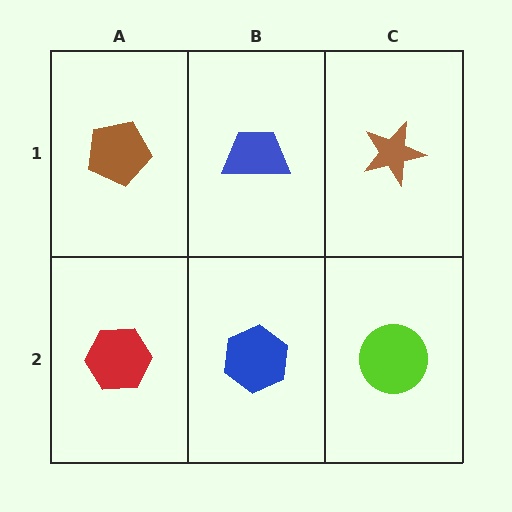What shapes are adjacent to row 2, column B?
A blue trapezoid (row 1, column B), a red hexagon (row 2, column A), a lime circle (row 2, column C).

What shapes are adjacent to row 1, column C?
A lime circle (row 2, column C), a blue trapezoid (row 1, column B).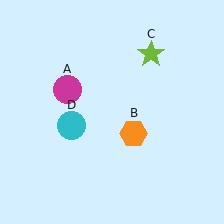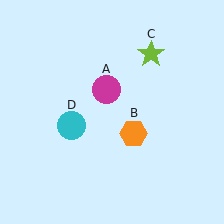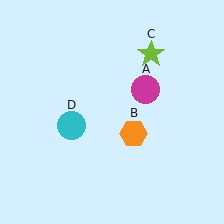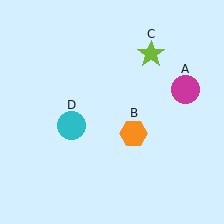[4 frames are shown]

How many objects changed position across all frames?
1 object changed position: magenta circle (object A).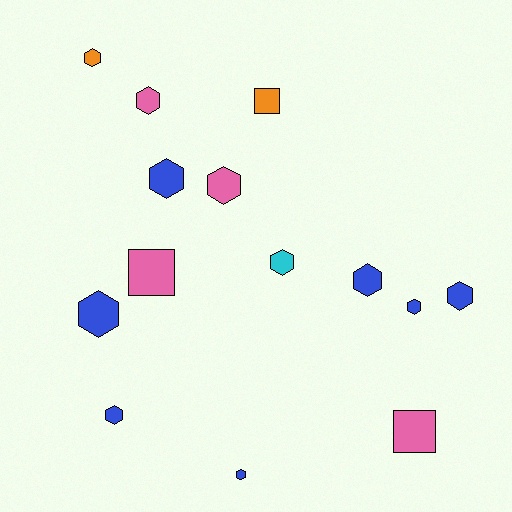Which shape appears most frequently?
Hexagon, with 11 objects.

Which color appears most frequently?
Blue, with 7 objects.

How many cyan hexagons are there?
There is 1 cyan hexagon.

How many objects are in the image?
There are 14 objects.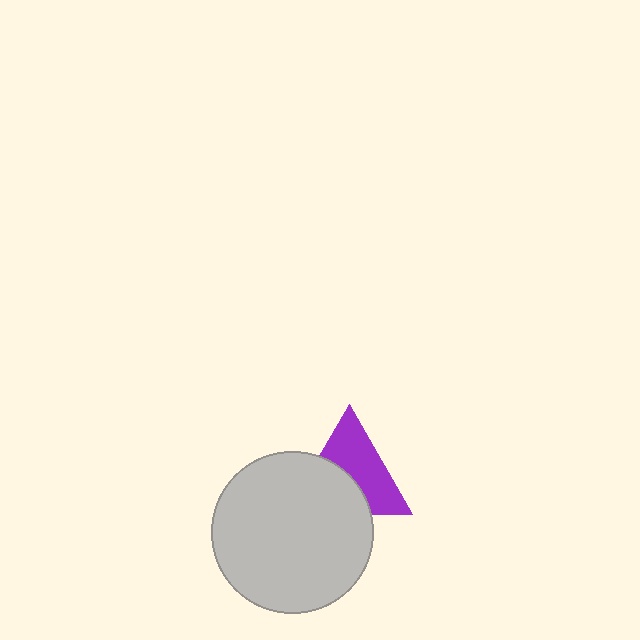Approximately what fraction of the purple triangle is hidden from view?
Roughly 44% of the purple triangle is hidden behind the light gray circle.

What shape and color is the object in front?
The object in front is a light gray circle.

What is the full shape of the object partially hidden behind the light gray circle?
The partially hidden object is a purple triangle.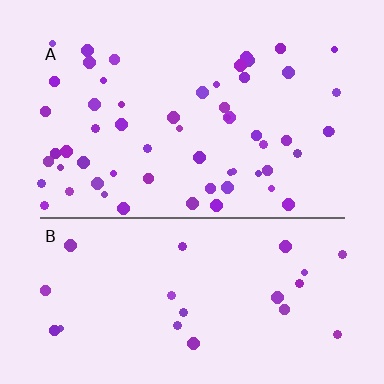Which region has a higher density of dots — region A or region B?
A (the top).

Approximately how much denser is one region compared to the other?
Approximately 2.5× — region A over region B.